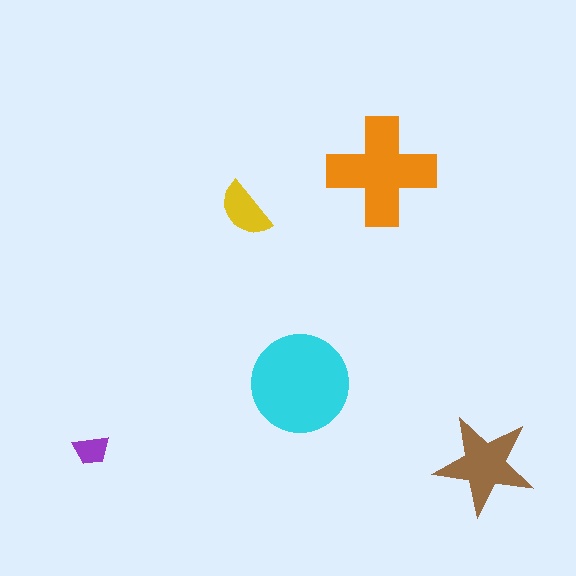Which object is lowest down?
The brown star is bottommost.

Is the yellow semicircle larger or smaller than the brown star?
Smaller.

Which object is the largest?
The cyan circle.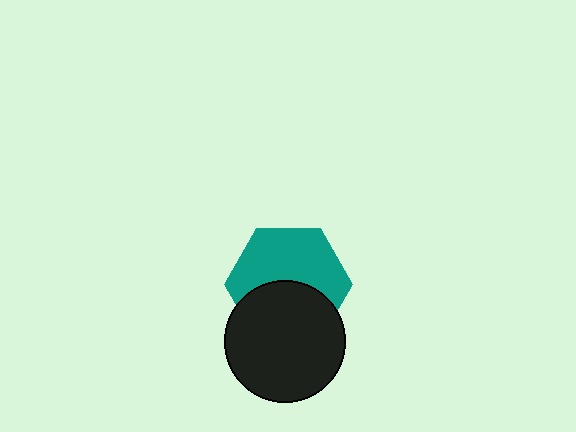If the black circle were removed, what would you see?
You would see the complete teal hexagon.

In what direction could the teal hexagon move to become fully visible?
The teal hexagon could move up. That would shift it out from behind the black circle entirely.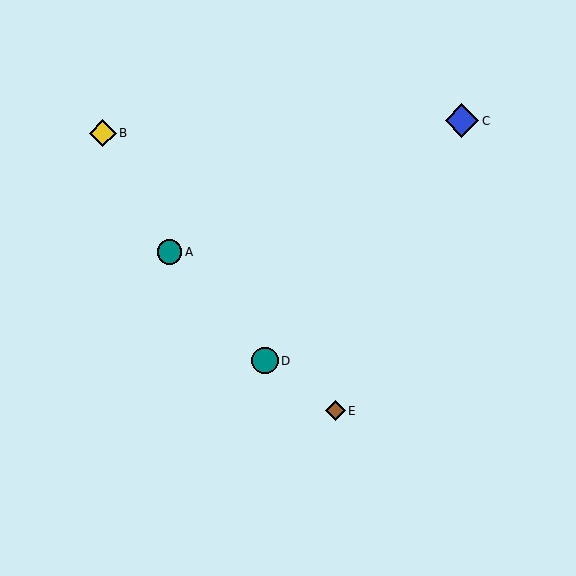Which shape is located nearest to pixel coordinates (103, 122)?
The yellow diamond (labeled B) at (103, 133) is nearest to that location.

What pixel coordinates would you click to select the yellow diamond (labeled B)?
Click at (103, 133) to select the yellow diamond B.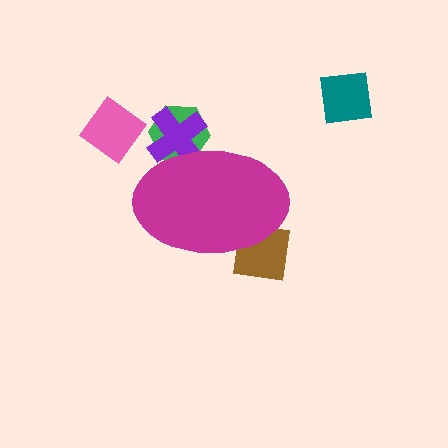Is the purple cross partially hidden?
Yes, the purple cross is partially hidden behind the magenta ellipse.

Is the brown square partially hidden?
Yes, the brown square is partially hidden behind the magenta ellipse.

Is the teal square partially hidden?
No, the teal square is fully visible.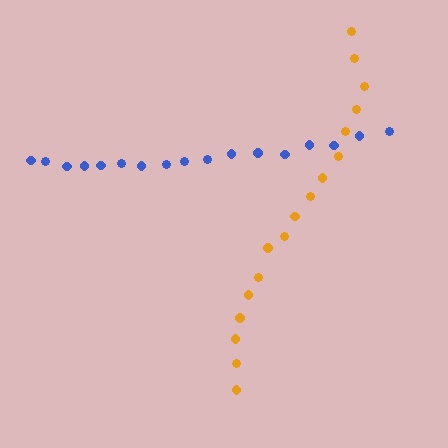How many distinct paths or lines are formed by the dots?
There are 2 distinct paths.